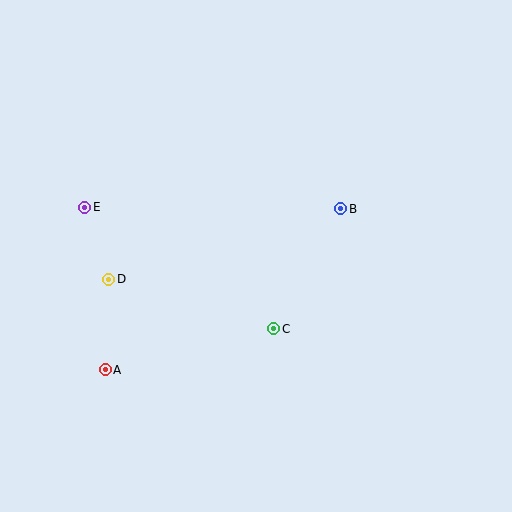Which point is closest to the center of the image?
Point C at (274, 329) is closest to the center.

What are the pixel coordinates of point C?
Point C is at (274, 329).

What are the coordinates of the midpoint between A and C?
The midpoint between A and C is at (190, 349).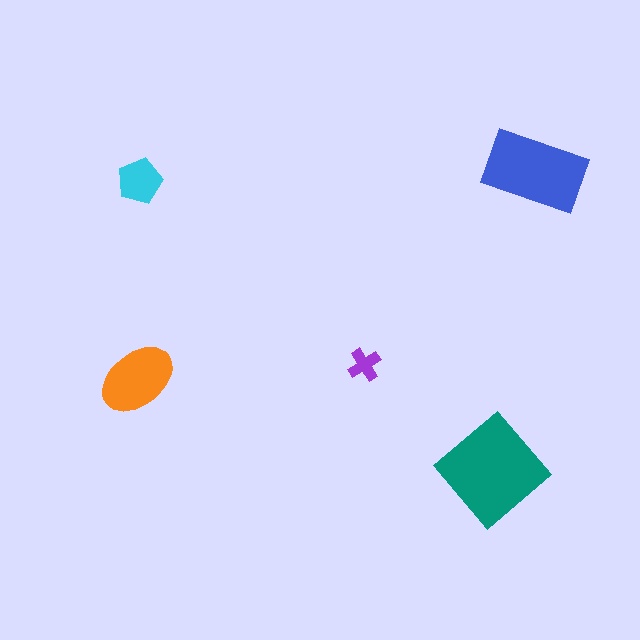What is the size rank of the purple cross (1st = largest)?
5th.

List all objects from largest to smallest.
The teal diamond, the blue rectangle, the orange ellipse, the cyan pentagon, the purple cross.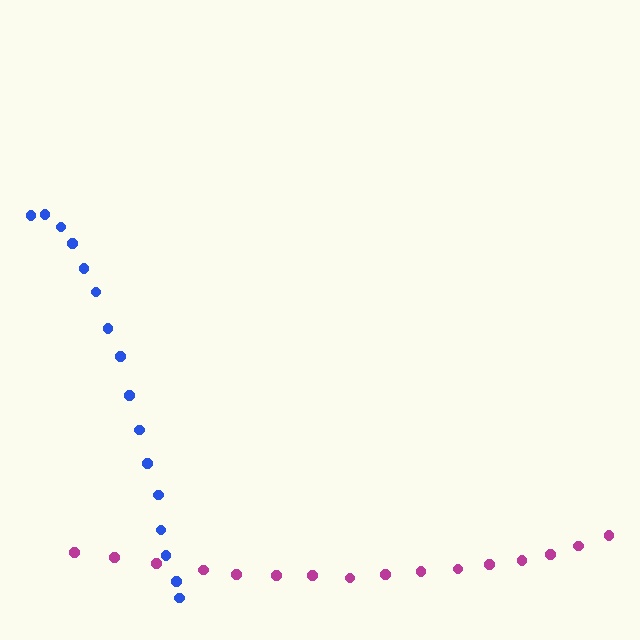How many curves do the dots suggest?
There are 2 distinct paths.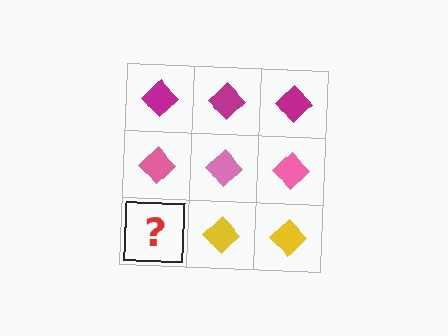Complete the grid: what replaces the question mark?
The question mark should be replaced with a yellow diamond.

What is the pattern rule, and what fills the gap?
The rule is that each row has a consistent color. The gap should be filled with a yellow diamond.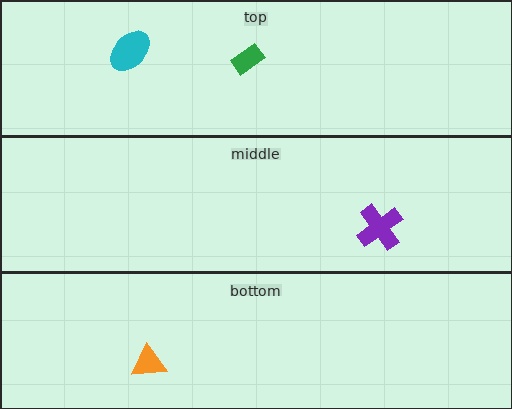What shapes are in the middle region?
The purple cross.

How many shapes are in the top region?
2.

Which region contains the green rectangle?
The top region.